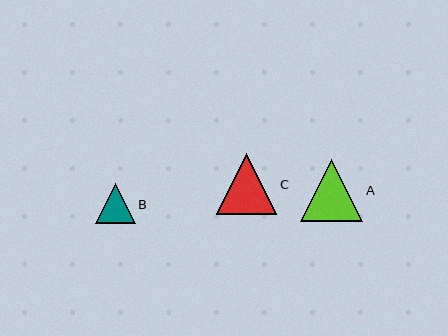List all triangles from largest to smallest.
From largest to smallest: A, C, B.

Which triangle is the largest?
Triangle A is the largest with a size of approximately 62 pixels.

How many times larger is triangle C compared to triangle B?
Triangle C is approximately 1.5 times the size of triangle B.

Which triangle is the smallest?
Triangle B is the smallest with a size of approximately 40 pixels.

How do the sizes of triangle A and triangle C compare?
Triangle A and triangle C are approximately the same size.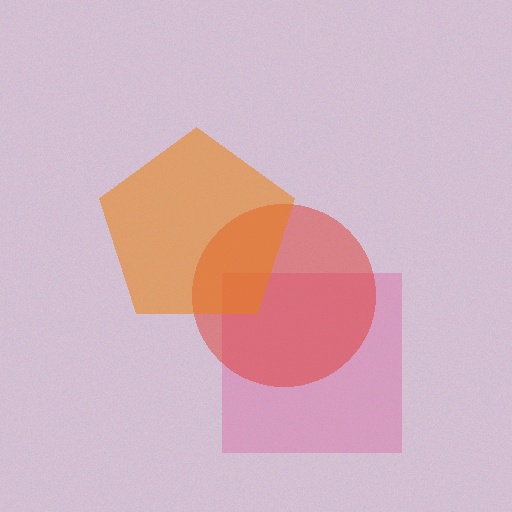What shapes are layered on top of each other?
The layered shapes are: a pink square, a red circle, an orange pentagon.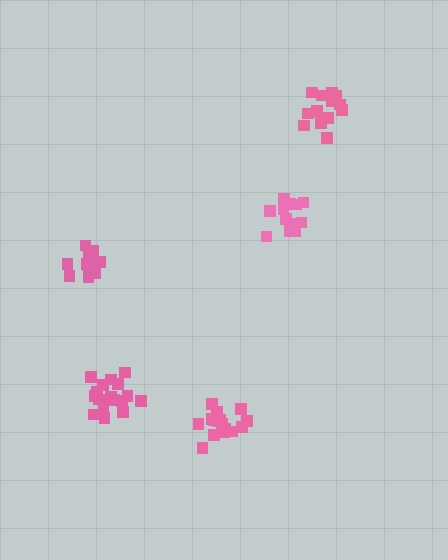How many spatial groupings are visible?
There are 5 spatial groupings.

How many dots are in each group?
Group 1: 18 dots, Group 2: 17 dots, Group 3: 14 dots, Group 4: 14 dots, Group 5: 13 dots (76 total).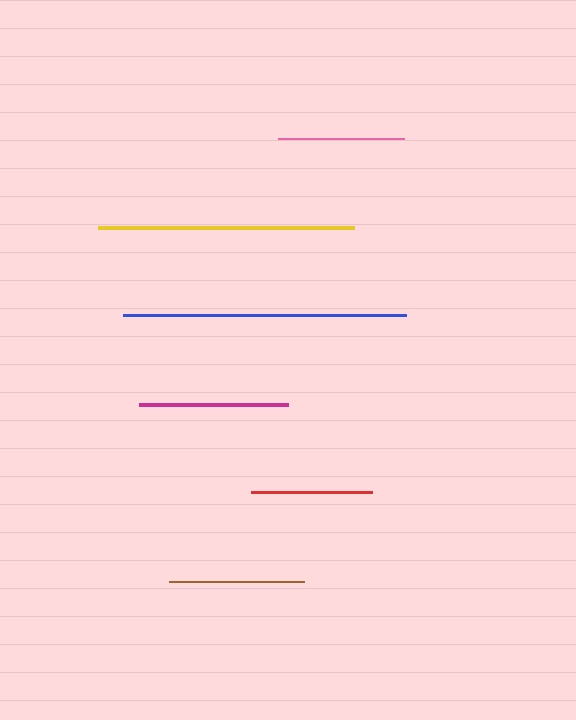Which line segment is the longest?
The blue line is the longest at approximately 284 pixels.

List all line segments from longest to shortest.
From longest to shortest: blue, yellow, magenta, brown, pink, red.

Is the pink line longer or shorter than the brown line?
The brown line is longer than the pink line.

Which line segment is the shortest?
The red line is the shortest at approximately 121 pixels.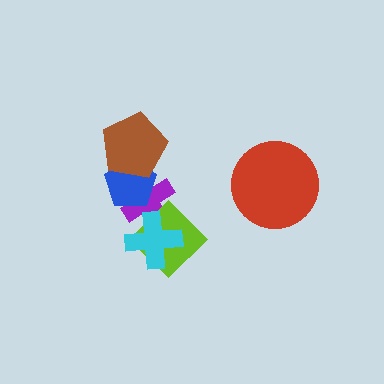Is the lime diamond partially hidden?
Yes, it is partially covered by another shape.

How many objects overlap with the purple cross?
4 objects overlap with the purple cross.